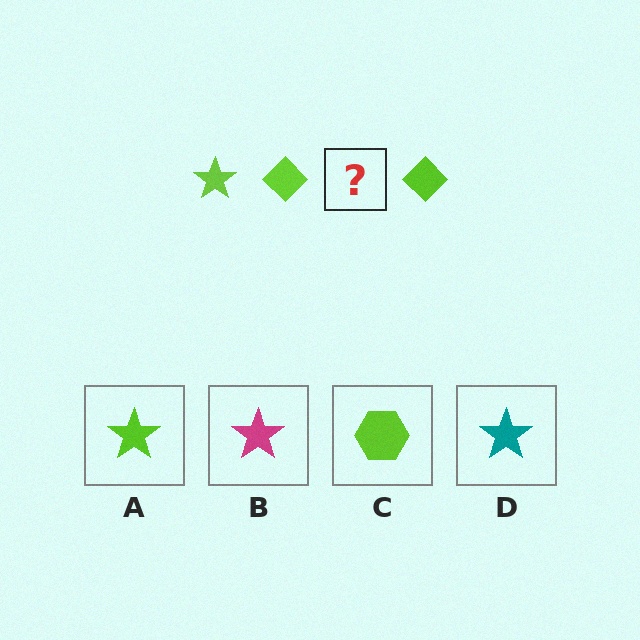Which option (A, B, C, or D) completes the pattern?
A.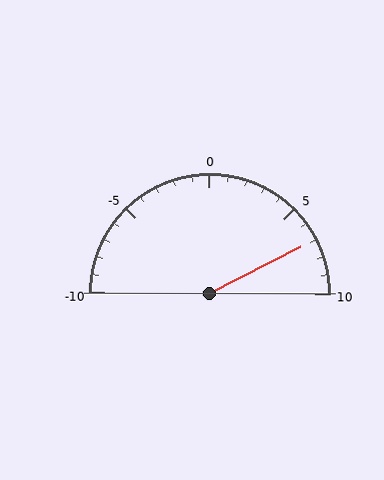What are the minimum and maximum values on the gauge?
The gauge ranges from -10 to 10.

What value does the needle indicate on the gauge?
The needle indicates approximately 7.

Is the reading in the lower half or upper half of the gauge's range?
The reading is in the upper half of the range (-10 to 10).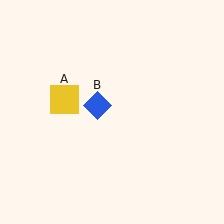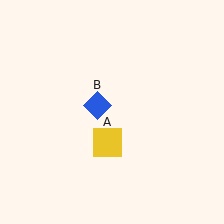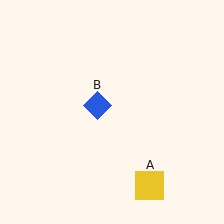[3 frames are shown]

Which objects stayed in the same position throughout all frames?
Blue diamond (object B) remained stationary.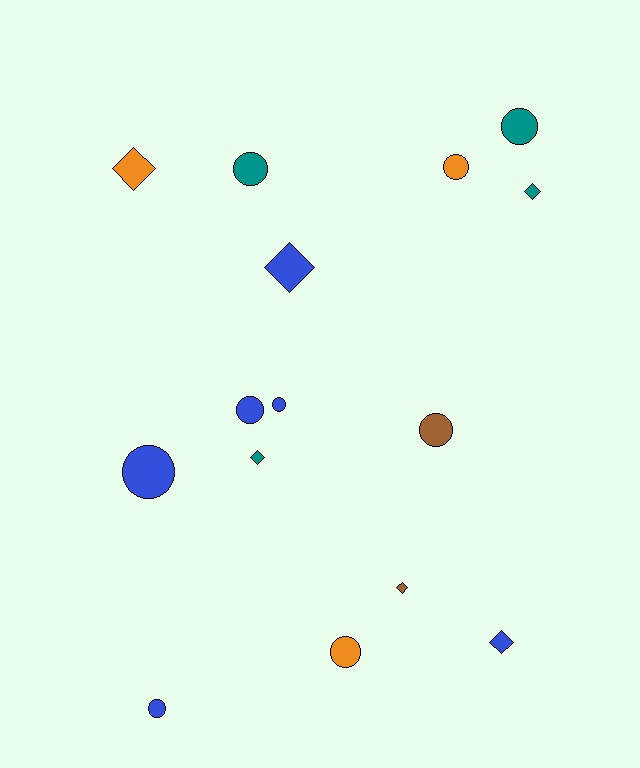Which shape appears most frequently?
Circle, with 9 objects.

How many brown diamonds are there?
There is 1 brown diamond.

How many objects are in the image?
There are 15 objects.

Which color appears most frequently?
Blue, with 6 objects.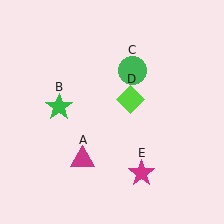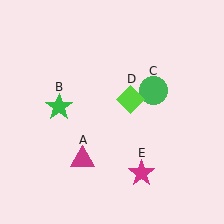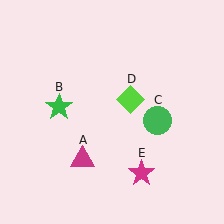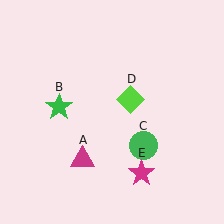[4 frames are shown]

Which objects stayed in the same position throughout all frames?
Magenta triangle (object A) and green star (object B) and lime diamond (object D) and magenta star (object E) remained stationary.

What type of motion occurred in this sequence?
The green circle (object C) rotated clockwise around the center of the scene.